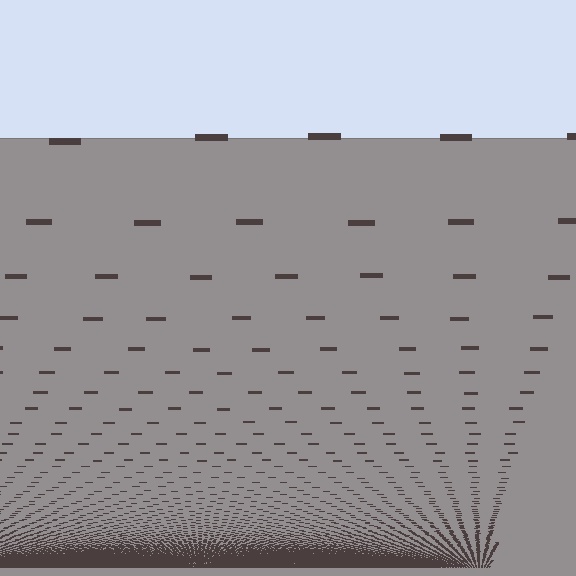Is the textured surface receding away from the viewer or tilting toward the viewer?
The surface appears to tilt toward the viewer. Texture elements get larger and sparser toward the top.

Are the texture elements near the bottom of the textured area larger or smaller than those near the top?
Smaller. The gradient is inverted — elements near the bottom are smaller and denser.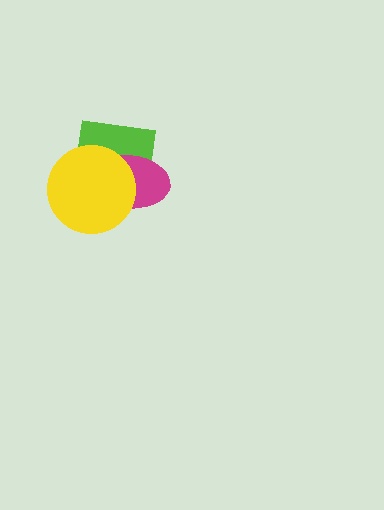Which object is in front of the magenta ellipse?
The yellow circle is in front of the magenta ellipse.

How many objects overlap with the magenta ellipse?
2 objects overlap with the magenta ellipse.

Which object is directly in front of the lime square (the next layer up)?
The magenta ellipse is directly in front of the lime square.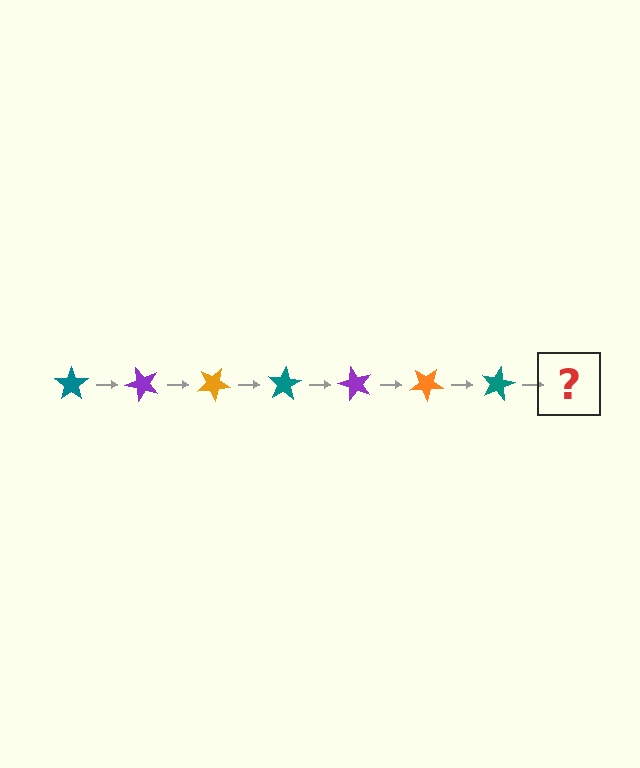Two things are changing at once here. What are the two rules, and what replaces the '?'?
The two rules are that it rotates 50 degrees each step and the color cycles through teal, purple, and orange. The '?' should be a purple star, rotated 350 degrees from the start.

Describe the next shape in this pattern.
It should be a purple star, rotated 350 degrees from the start.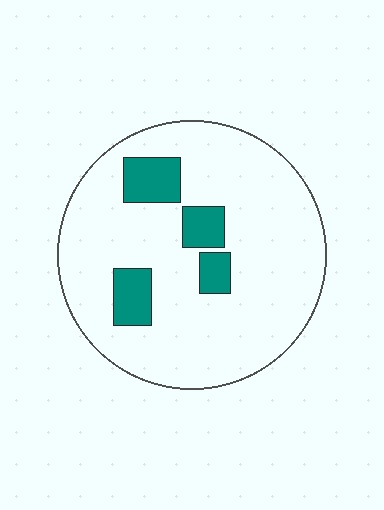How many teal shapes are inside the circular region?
4.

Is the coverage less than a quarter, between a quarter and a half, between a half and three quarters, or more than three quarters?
Less than a quarter.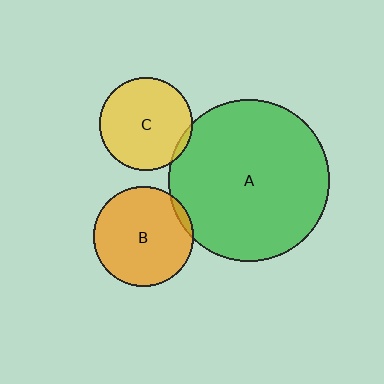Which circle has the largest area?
Circle A (green).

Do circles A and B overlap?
Yes.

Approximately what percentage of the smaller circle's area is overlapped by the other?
Approximately 5%.